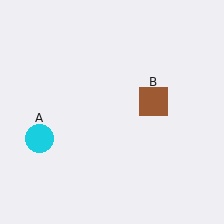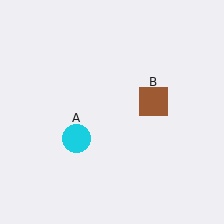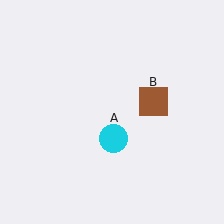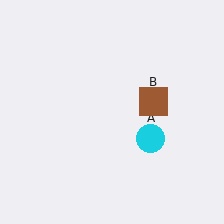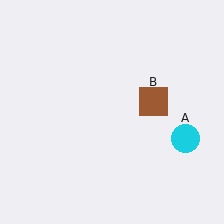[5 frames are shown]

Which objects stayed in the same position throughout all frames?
Brown square (object B) remained stationary.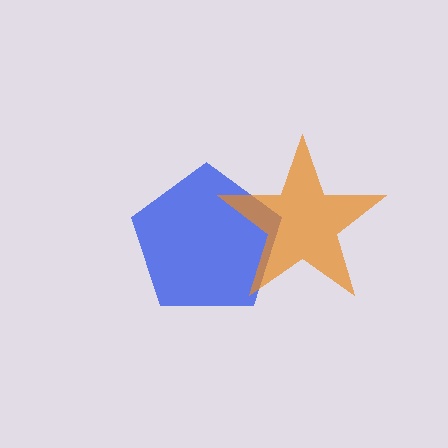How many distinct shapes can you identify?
There are 2 distinct shapes: a blue pentagon, an orange star.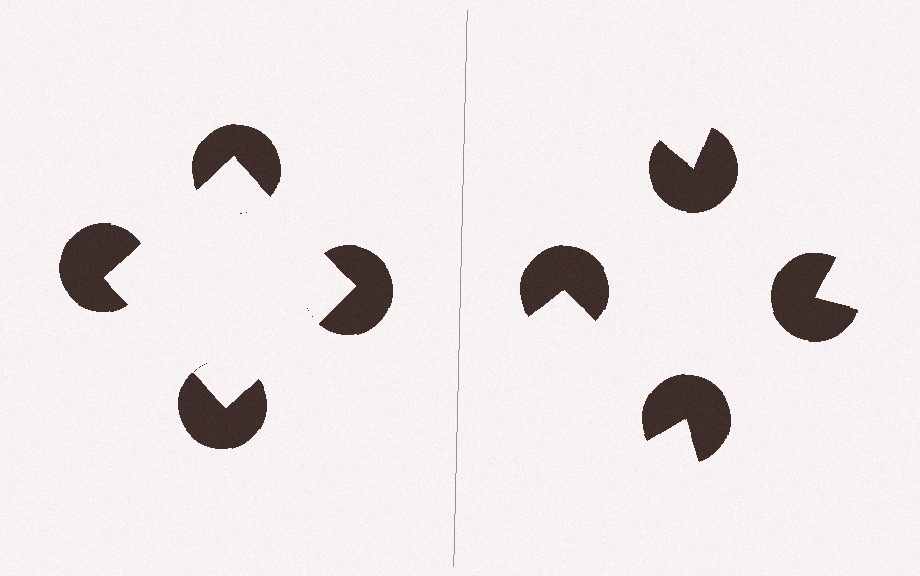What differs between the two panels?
The pac-man discs are positioned identically on both sides; only the wedge orientations differ. On the left they align to a square; on the right they are misaligned.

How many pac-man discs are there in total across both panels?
8 — 4 on each side.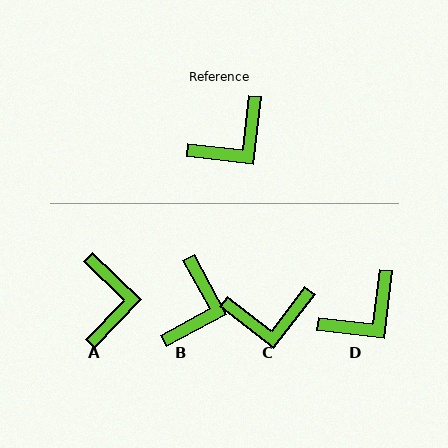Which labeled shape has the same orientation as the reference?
D.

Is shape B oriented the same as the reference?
No, it is off by about 36 degrees.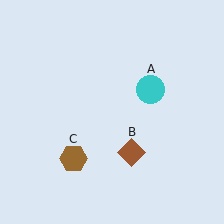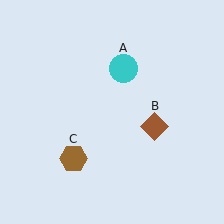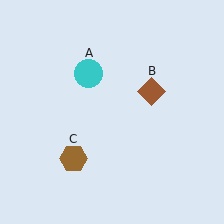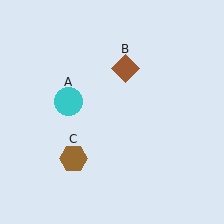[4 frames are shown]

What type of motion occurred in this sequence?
The cyan circle (object A), brown diamond (object B) rotated counterclockwise around the center of the scene.